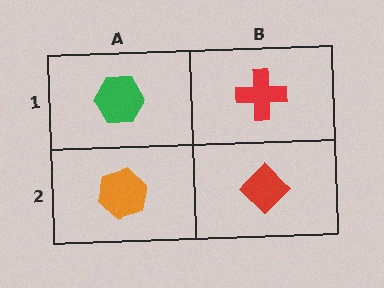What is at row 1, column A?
A green hexagon.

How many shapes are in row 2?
2 shapes.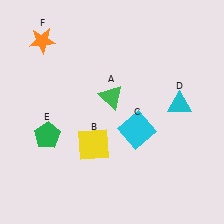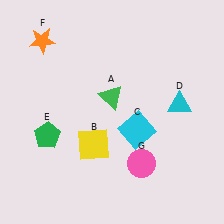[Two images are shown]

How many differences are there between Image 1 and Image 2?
There is 1 difference between the two images.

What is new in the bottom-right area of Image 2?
A pink circle (G) was added in the bottom-right area of Image 2.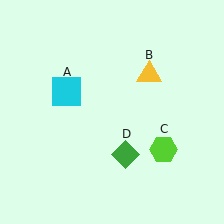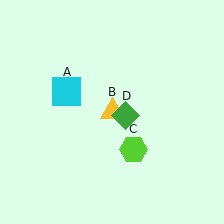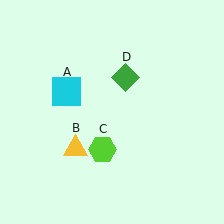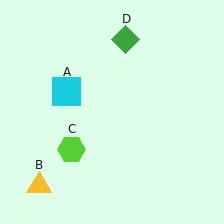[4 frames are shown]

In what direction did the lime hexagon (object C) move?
The lime hexagon (object C) moved left.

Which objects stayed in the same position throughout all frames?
Cyan square (object A) remained stationary.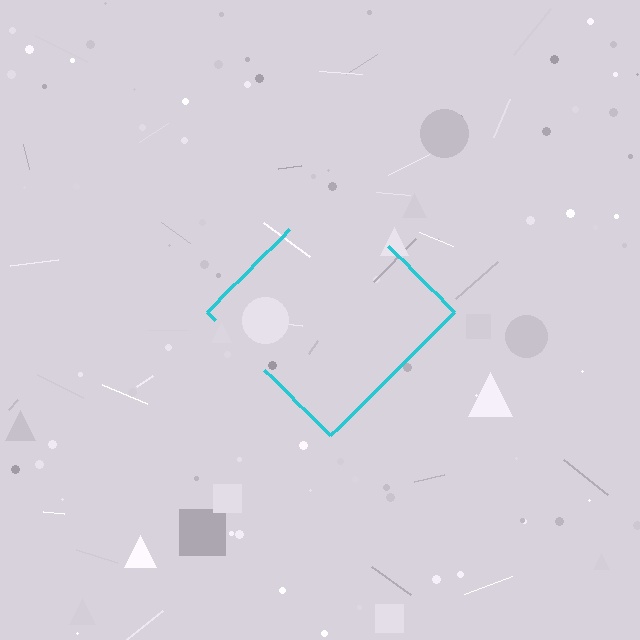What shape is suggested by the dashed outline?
The dashed outline suggests a diamond.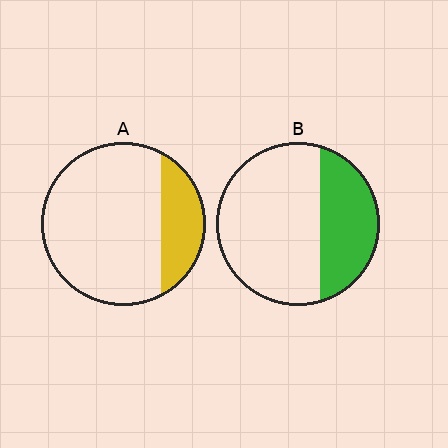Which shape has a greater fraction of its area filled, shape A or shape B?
Shape B.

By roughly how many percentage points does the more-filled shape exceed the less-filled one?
By roughly 10 percentage points (B over A).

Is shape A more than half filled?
No.